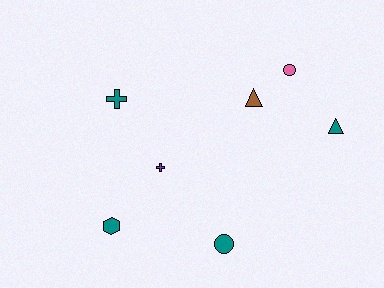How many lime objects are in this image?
There are no lime objects.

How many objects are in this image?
There are 7 objects.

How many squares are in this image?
There are no squares.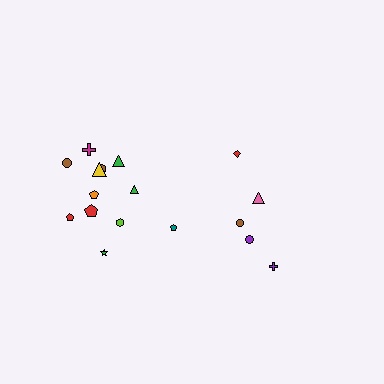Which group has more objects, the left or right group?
The left group.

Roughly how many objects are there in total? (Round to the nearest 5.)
Roughly 15 objects in total.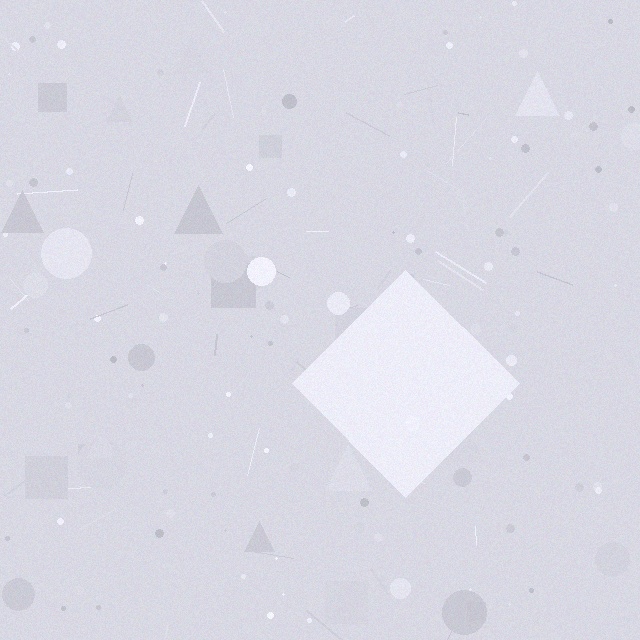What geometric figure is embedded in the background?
A diamond is embedded in the background.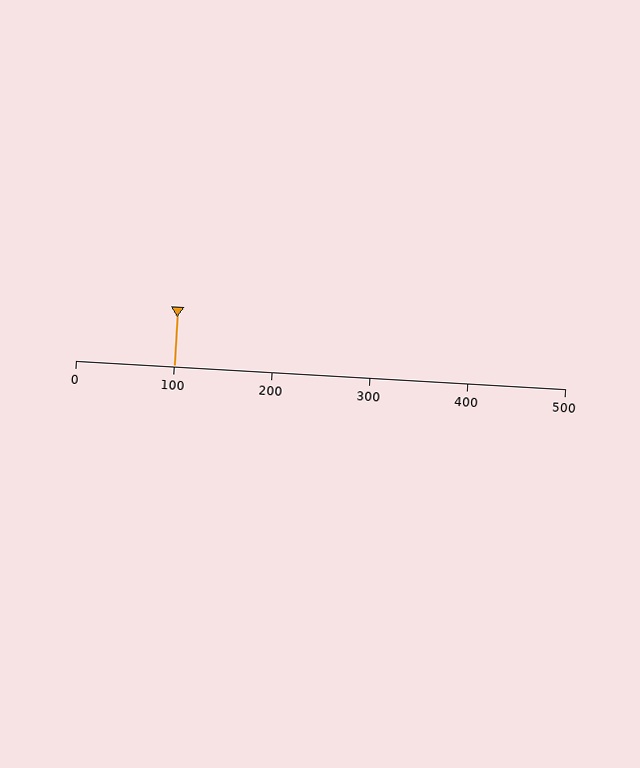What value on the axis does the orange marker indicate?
The marker indicates approximately 100.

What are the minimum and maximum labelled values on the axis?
The axis runs from 0 to 500.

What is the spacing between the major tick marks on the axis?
The major ticks are spaced 100 apart.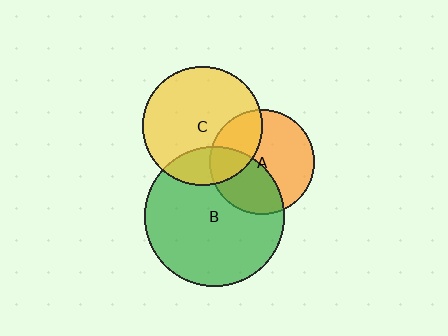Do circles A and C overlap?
Yes.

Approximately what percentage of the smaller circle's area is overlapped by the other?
Approximately 30%.